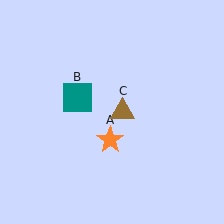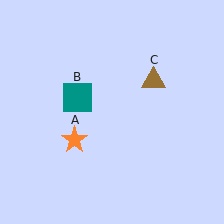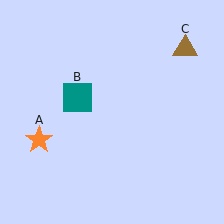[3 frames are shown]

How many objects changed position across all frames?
2 objects changed position: orange star (object A), brown triangle (object C).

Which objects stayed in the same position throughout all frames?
Teal square (object B) remained stationary.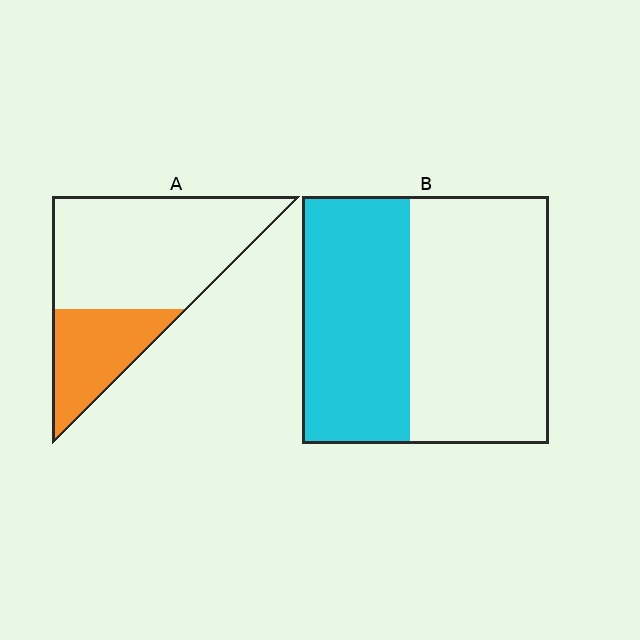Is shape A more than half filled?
No.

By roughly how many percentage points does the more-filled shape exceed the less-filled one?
By roughly 15 percentage points (B over A).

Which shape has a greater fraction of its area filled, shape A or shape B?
Shape B.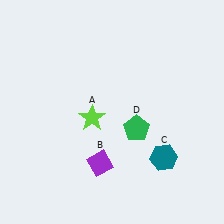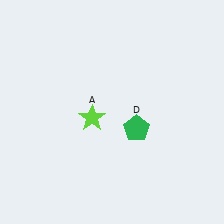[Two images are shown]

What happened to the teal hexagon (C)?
The teal hexagon (C) was removed in Image 2. It was in the bottom-right area of Image 1.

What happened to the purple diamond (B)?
The purple diamond (B) was removed in Image 2. It was in the bottom-left area of Image 1.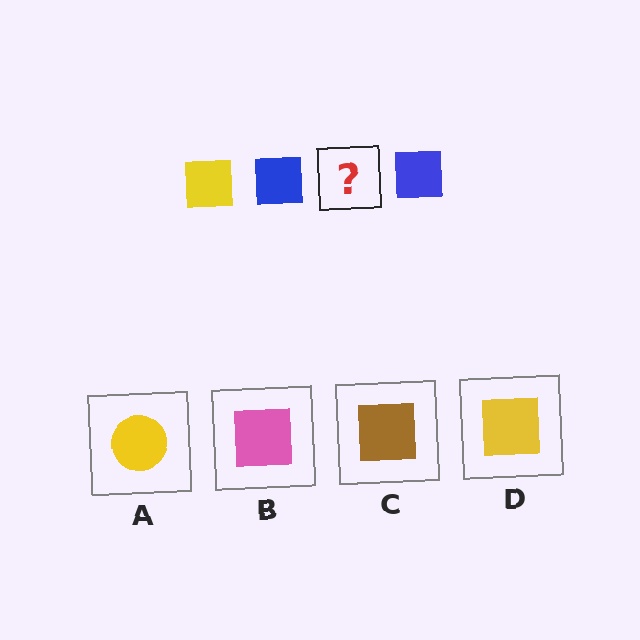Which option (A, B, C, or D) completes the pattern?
D.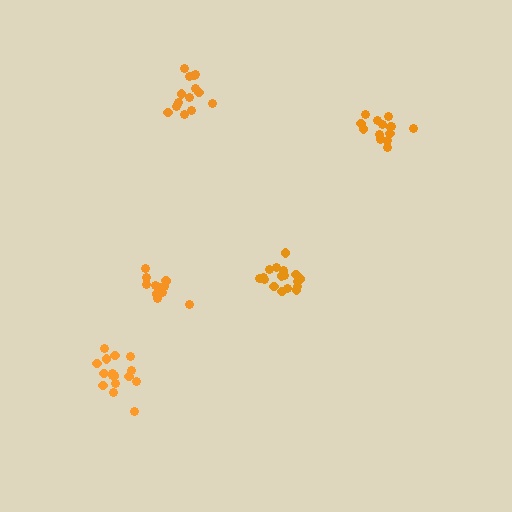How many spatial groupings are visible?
There are 5 spatial groupings.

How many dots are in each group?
Group 1: 14 dots, Group 2: 17 dots, Group 3: 14 dots, Group 4: 15 dots, Group 5: 18 dots (78 total).